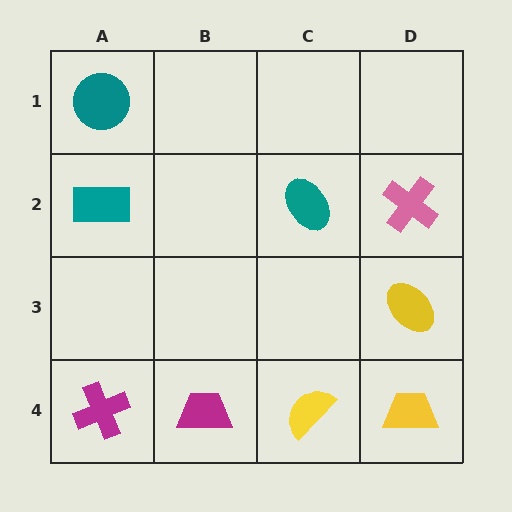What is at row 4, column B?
A magenta trapezoid.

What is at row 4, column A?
A magenta cross.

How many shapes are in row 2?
3 shapes.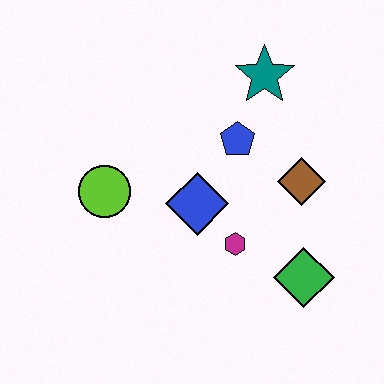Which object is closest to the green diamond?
The magenta hexagon is closest to the green diamond.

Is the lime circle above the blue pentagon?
No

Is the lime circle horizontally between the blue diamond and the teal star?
No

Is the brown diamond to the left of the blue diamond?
No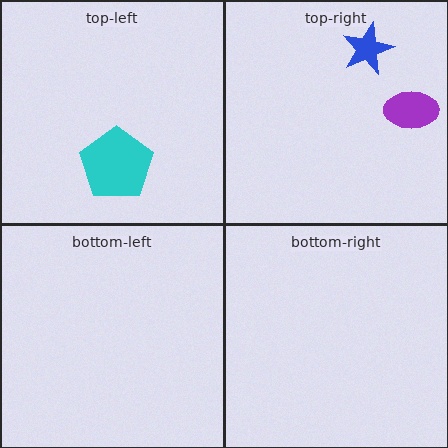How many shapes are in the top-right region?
2.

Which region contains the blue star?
The top-right region.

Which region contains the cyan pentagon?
The top-left region.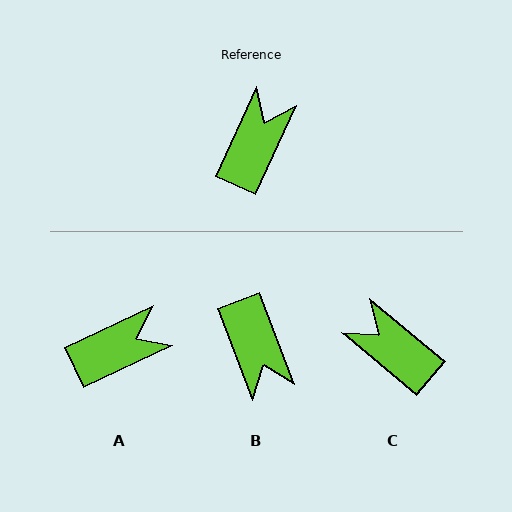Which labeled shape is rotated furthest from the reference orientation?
B, about 134 degrees away.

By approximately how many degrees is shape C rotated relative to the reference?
Approximately 75 degrees counter-clockwise.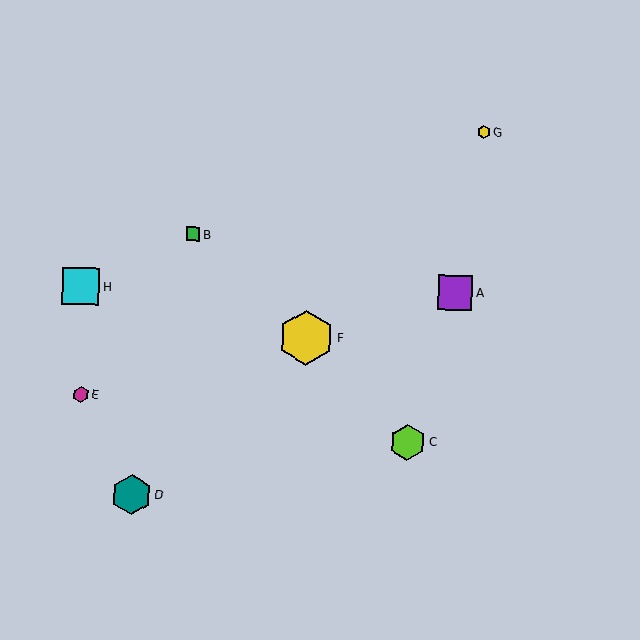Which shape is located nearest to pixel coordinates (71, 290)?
The cyan square (labeled H) at (81, 286) is nearest to that location.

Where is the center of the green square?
The center of the green square is at (193, 234).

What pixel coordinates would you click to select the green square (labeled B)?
Click at (193, 234) to select the green square B.